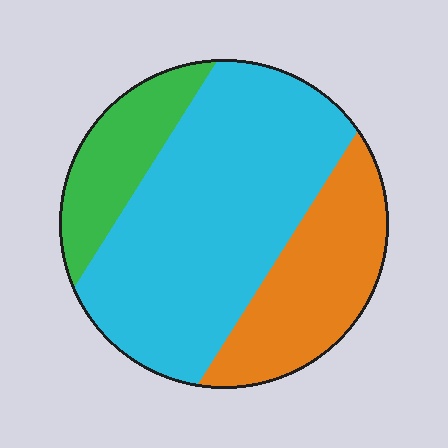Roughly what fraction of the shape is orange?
Orange covers 26% of the shape.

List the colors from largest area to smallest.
From largest to smallest: cyan, orange, green.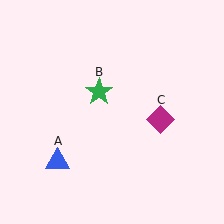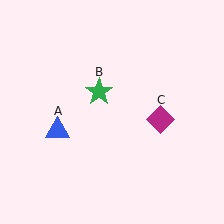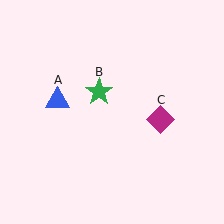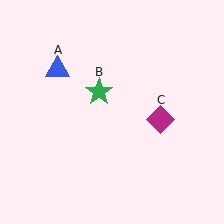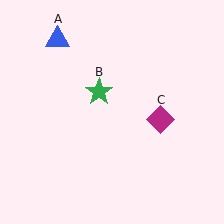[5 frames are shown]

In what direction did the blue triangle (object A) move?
The blue triangle (object A) moved up.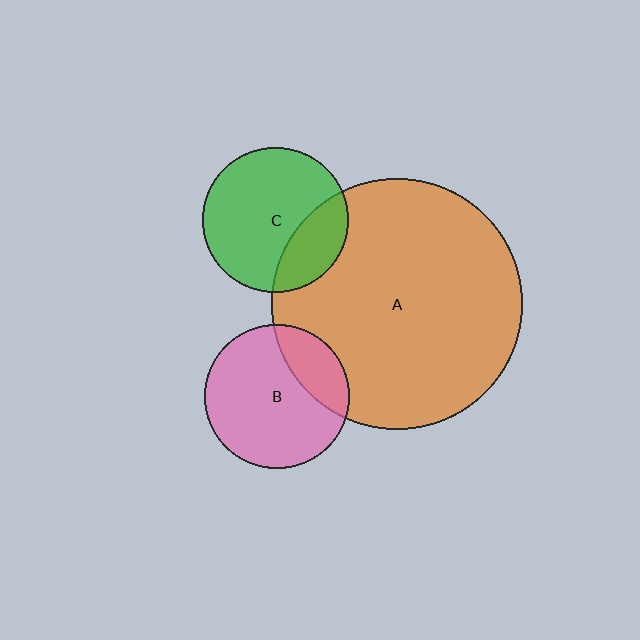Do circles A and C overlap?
Yes.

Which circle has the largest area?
Circle A (orange).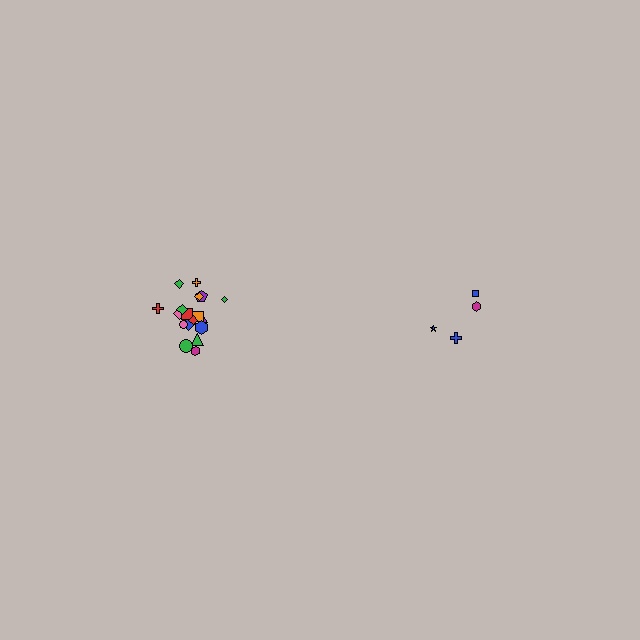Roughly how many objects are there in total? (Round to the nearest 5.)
Roughly 20 objects in total.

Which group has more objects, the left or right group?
The left group.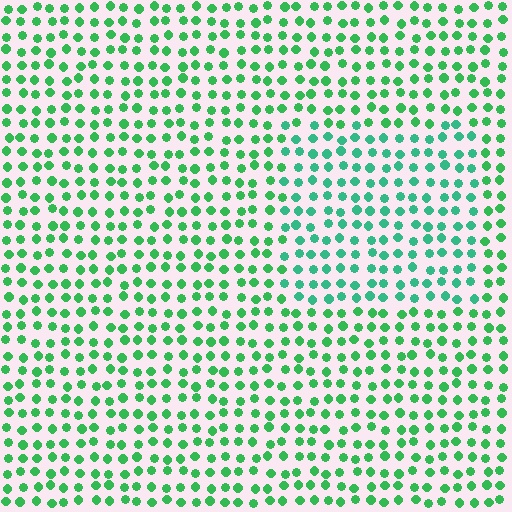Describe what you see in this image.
The image is filled with small green elements in a uniform arrangement. A rectangle-shaped region is visible where the elements are tinted to a slightly different hue, forming a subtle color boundary.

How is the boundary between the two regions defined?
The boundary is defined purely by a slight shift in hue (about 23 degrees). Spacing, size, and orientation are identical on both sides.